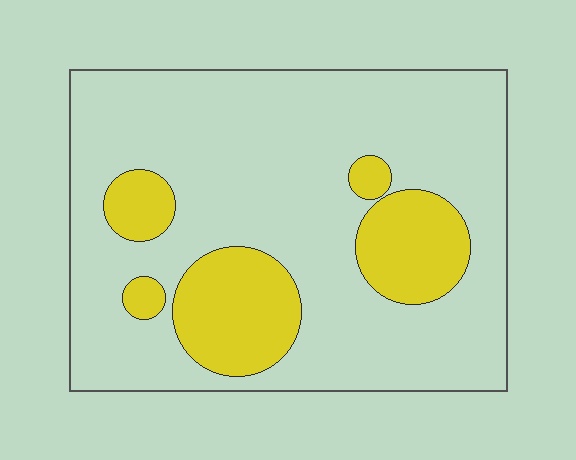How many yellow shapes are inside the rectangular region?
5.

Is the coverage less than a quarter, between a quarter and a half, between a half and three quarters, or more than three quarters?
Less than a quarter.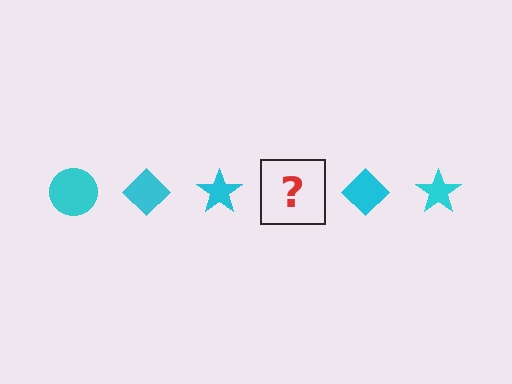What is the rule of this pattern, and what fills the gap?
The rule is that the pattern cycles through circle, diamond, star shapes in cyan. The gap should be filled with a cyan circle.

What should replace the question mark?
The question mark should be replaced with a cyan circle.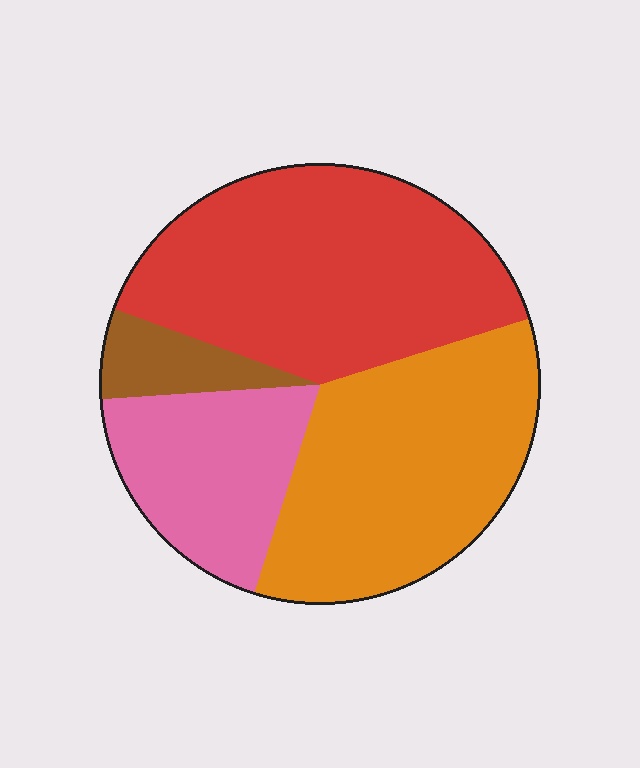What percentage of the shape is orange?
Orange takes up about one third (1/3) of the shape.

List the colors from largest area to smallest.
From largest to smallest: red, orange, pink, brown.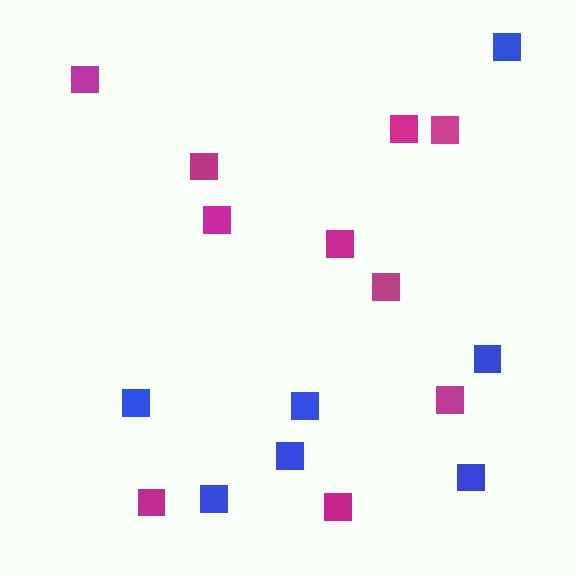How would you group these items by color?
There are 2 groups: one group of magenta squares (10) and one group of blue squares (7).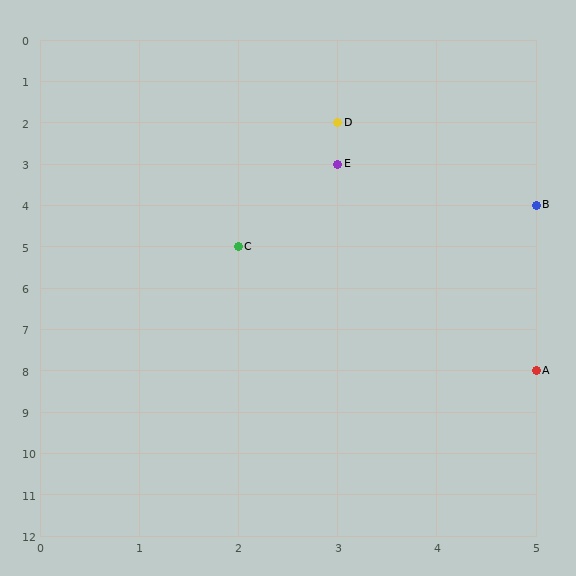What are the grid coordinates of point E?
Point E is at grid coordinates (3, 3).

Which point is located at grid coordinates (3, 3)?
Point E is at (3, 3).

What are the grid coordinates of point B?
Point B is at grid coordinates (5, 4).